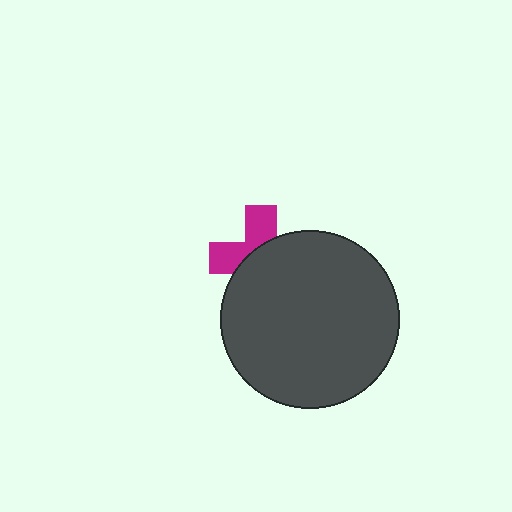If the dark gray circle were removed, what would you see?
You would see the complete magenta cross.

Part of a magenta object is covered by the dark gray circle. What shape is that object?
It is a cross.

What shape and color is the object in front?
The object in front is a dark gray circle.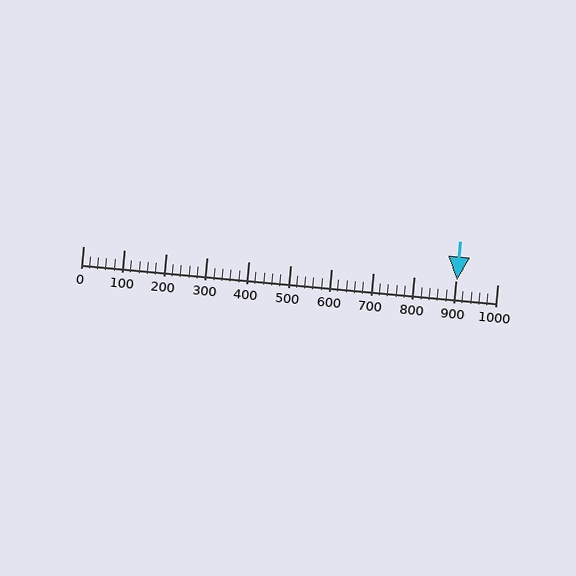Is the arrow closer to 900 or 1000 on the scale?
The arrow is closer to 900.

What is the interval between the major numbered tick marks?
The major tick marks are spaced 100 units apart.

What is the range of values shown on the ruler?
The ruler shows values from 0 to 1000.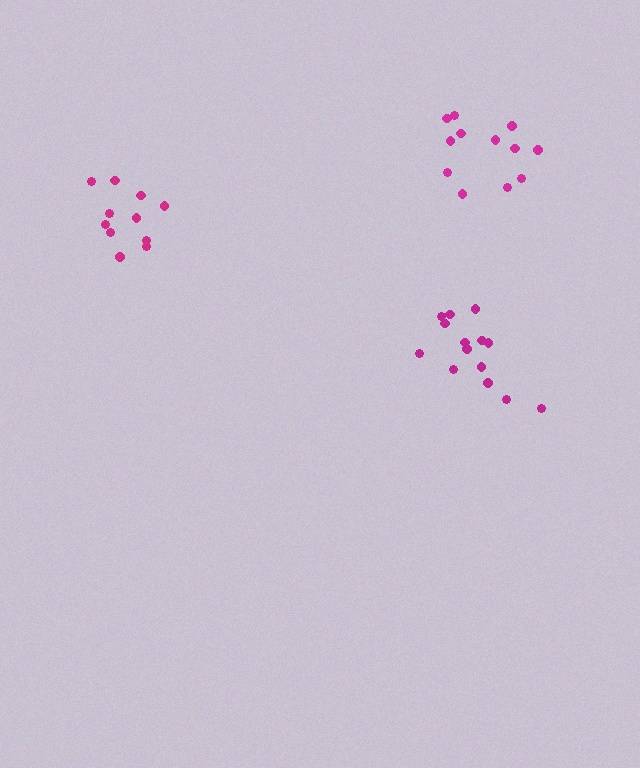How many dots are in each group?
Group 1: 14 dots, Group 2: 11 dots, Group 3: 12 dots (37 total).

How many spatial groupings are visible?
There are 3 spatial groupings.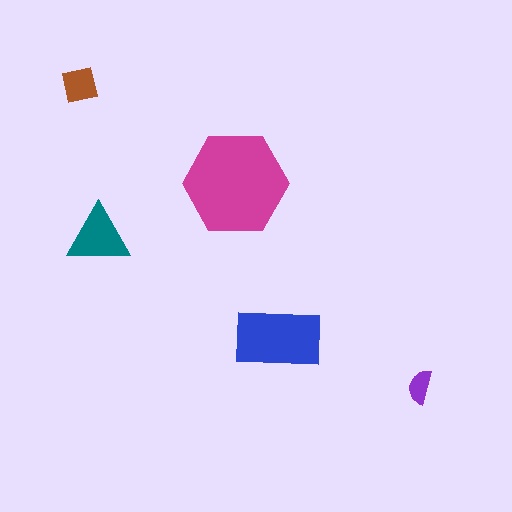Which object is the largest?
The magenta hexagon.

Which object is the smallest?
The purple semicircle.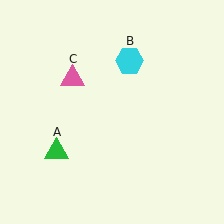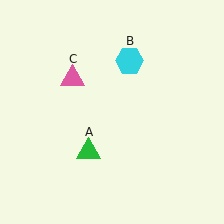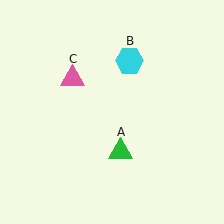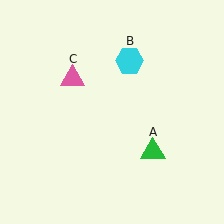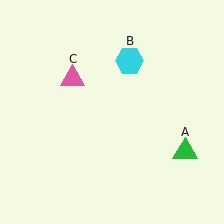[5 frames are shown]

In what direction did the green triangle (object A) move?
The green triangle (object A) moved right.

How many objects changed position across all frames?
1 object changed position: green triangle (object A).